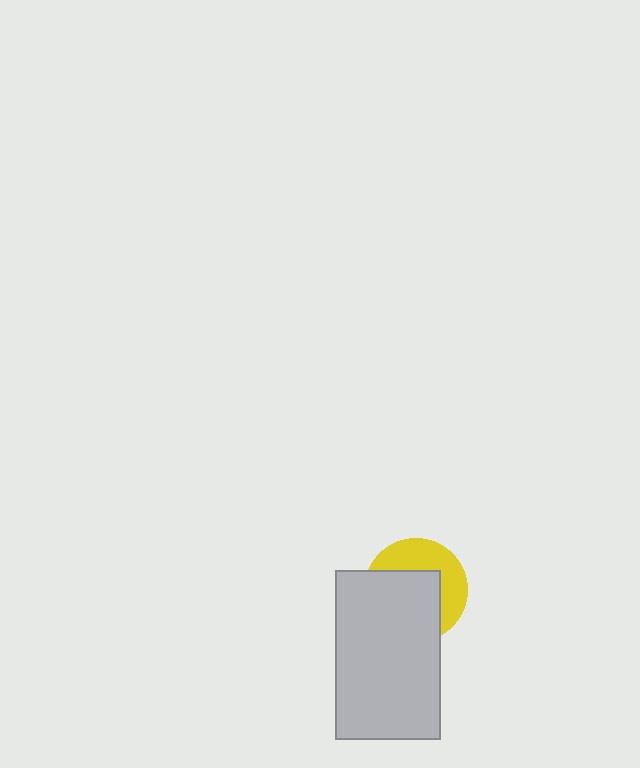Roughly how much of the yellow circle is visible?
A small part of it is visible (roughly 42%).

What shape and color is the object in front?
The object in front is a light gray rectangle.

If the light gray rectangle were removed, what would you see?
You would see the complete yellow circle.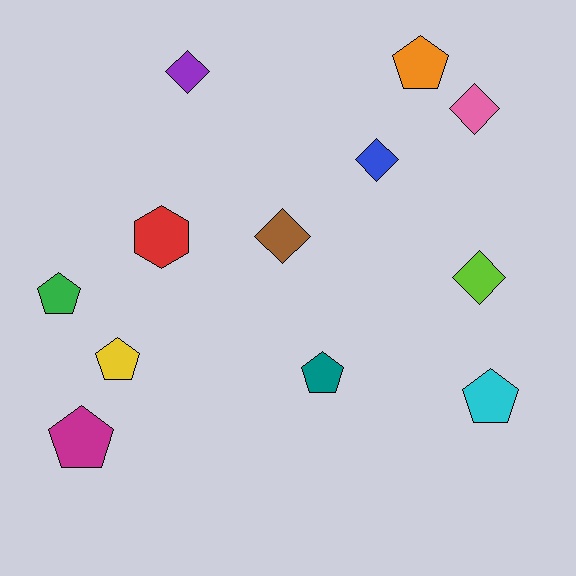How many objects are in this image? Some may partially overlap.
There are 12 objects.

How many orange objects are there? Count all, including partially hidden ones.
There is 1 orange object.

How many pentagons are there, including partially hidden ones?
There are 6 pentagons.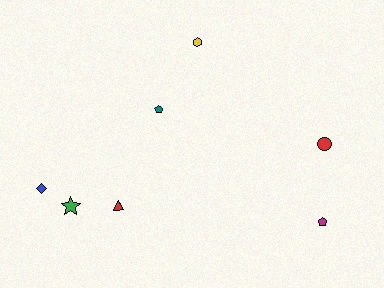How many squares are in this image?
There are no squares.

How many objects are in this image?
There are 7 objects.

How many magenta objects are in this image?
There is 1 magenta object.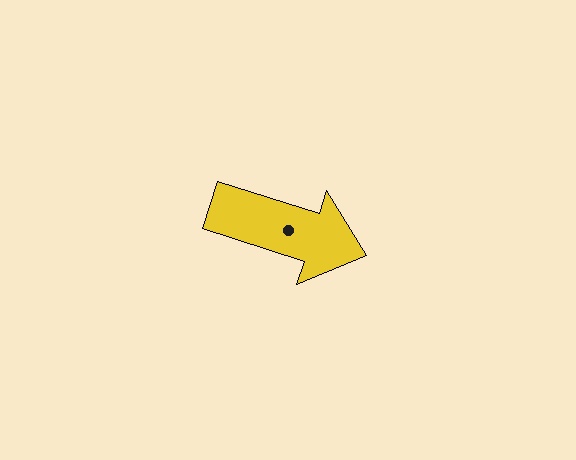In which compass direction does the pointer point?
East.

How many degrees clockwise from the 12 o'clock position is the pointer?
Approximately 108 degrees.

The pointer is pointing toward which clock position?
Roughly 4 o'clock.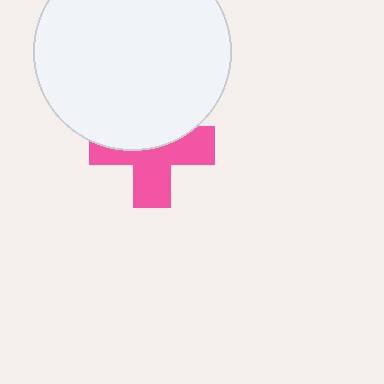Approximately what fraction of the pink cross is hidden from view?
Roughly 45% of the pink cross is hidden behind the white circle.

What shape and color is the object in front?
The object in front is a white circle.